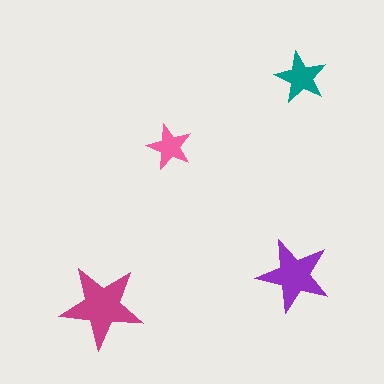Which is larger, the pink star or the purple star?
The purple one.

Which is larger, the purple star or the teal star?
The purple one.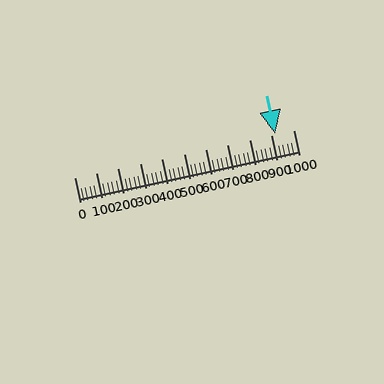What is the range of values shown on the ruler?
The ruler shows values from 0 to 1000.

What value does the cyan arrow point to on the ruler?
The cyan arrow points to approximately 917.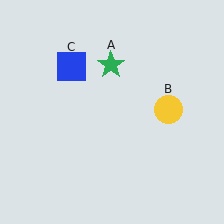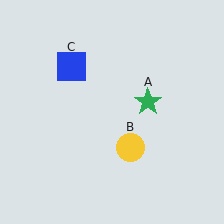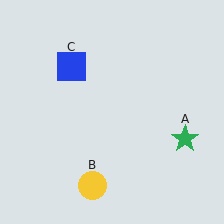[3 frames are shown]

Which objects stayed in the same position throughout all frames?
Blue square (object C) remained stationary.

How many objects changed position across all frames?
2 objects changed position: green star (object A), yellow circle (object B).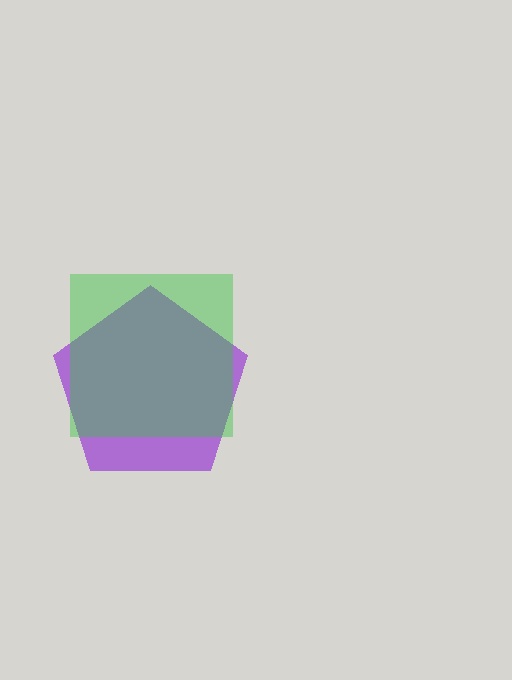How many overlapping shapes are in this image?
There are 2 overlapping shapes in the image.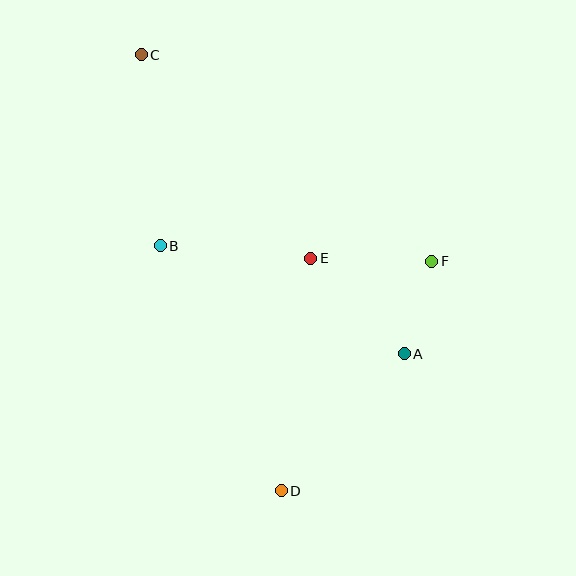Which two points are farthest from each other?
Points C and D are farthest from each other.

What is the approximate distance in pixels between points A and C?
The distance between A and C is approximately 398 pixels.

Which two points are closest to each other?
Points A and F are closest to each other.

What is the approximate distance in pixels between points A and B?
The distance between A and B is approximately 267 pixels.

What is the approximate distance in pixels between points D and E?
The distance between D and E is approximately 234 pixels.